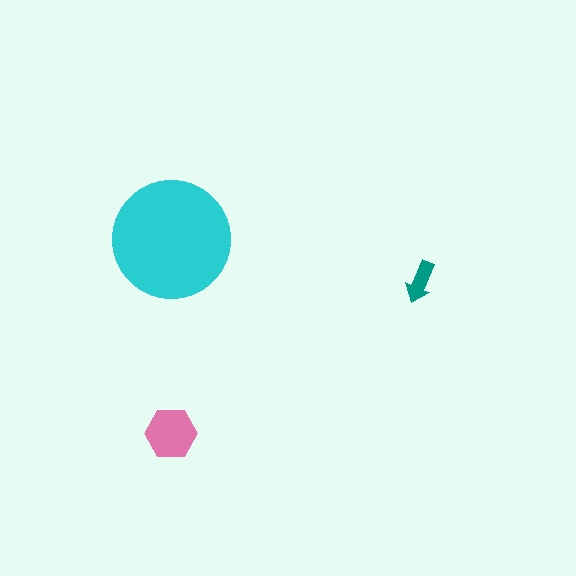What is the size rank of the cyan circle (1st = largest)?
1st.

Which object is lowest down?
The pink hexagon is bottommost.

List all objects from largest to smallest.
The cyan circle, the pink hexagon, the teal arrow.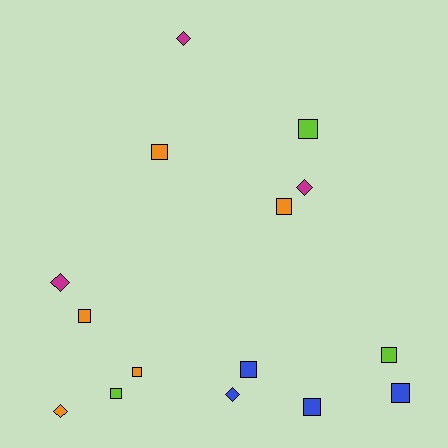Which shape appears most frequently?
Square, with 10 objects.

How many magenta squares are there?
There are no magenta squares.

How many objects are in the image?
There are 15 objects.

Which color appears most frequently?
Orange, with 5 objects.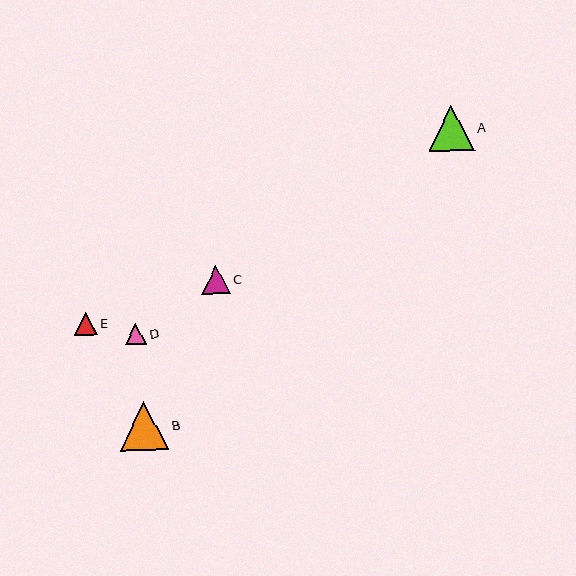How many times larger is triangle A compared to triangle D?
Triangle A is approximately 2.1 times the size of triangle D.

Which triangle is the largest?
Triangle B is the largest with a size of approximately 48 pixels.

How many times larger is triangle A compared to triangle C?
Triangle A is approximately 1.6 times the size of triangle C.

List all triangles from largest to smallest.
From largest to smallest: B, A, C, E, D.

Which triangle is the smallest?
Triangle D is the smallest with a size of approximately 21 pixels.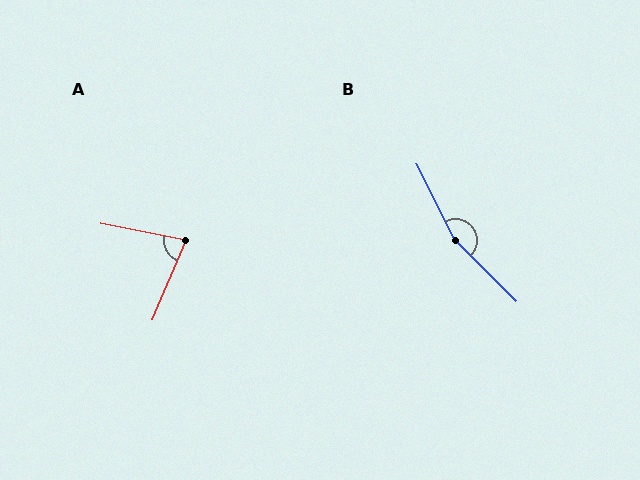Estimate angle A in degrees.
Approximately 78 degrees.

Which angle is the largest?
B, at approximately 161 degrees.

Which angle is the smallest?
A, at approximately 78 degrees.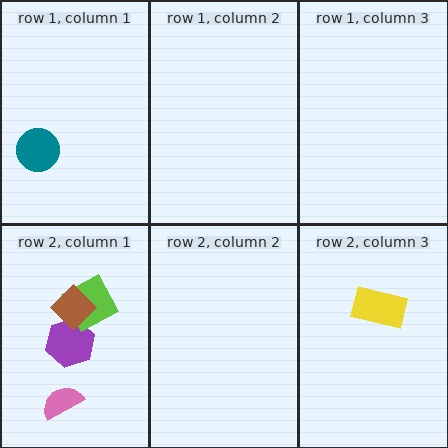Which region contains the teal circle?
The row 1, column 1 region.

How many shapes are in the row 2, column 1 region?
4.